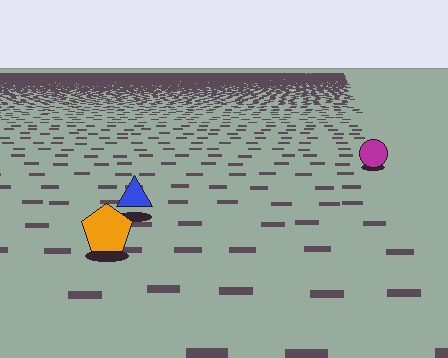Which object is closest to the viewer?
The orange pentagon is closest. The texture marks near it are larger and more spread out.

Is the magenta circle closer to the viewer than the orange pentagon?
No. The orange pentagon is closer — you can tell from the texture gradient: the ground texture is coarser near it.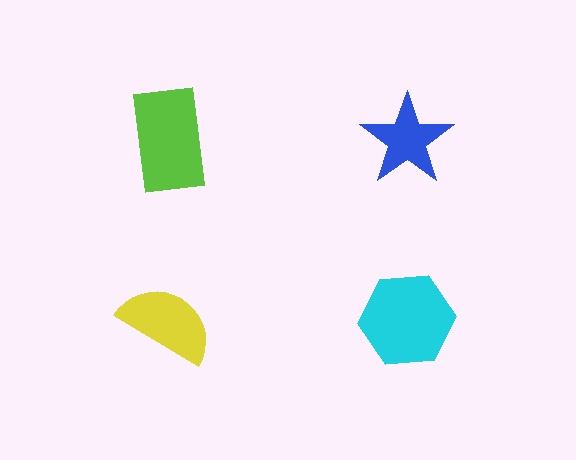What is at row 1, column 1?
A lime rectangle.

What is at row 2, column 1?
A yellow semicircle.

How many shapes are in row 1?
2 shapes.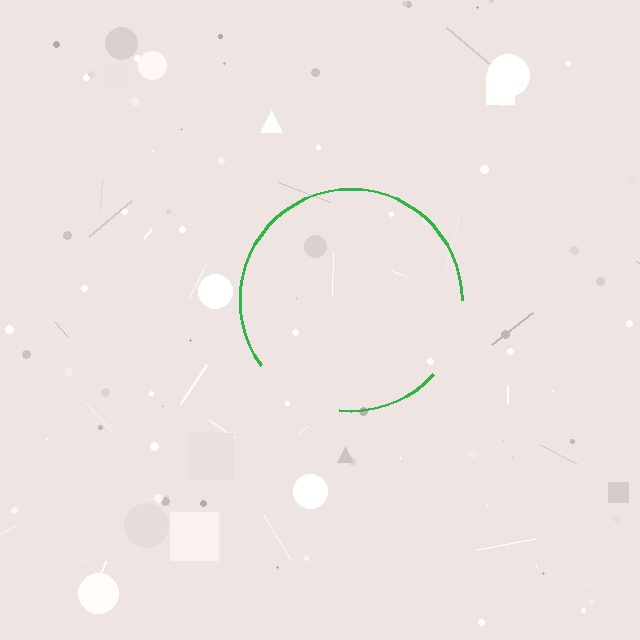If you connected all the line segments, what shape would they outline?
They would outline a circle.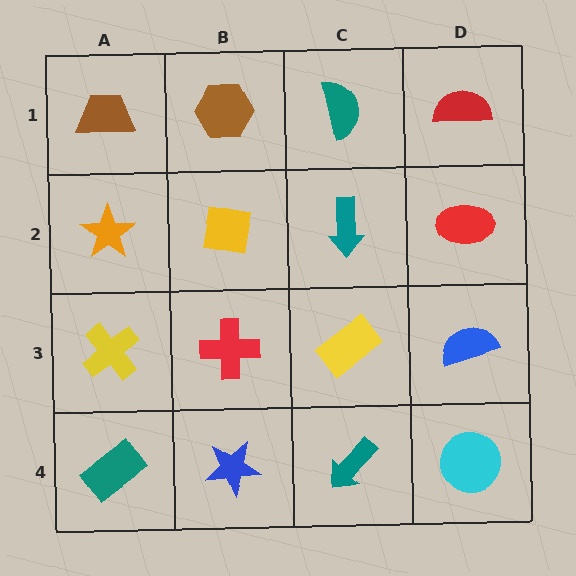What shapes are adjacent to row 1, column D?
A red ellipse (row 2, column D), a teal semicircle (row 1, column C).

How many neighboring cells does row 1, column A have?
2.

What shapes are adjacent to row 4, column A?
A yellow cross (row 3, column A), a blue star (row 4, column B).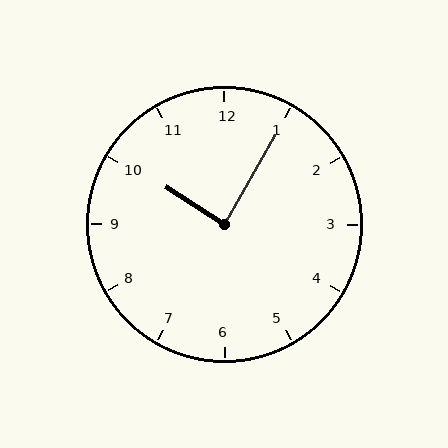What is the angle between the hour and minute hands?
Approximately 88 degrees.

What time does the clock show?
10:05.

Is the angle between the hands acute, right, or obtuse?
It is right.